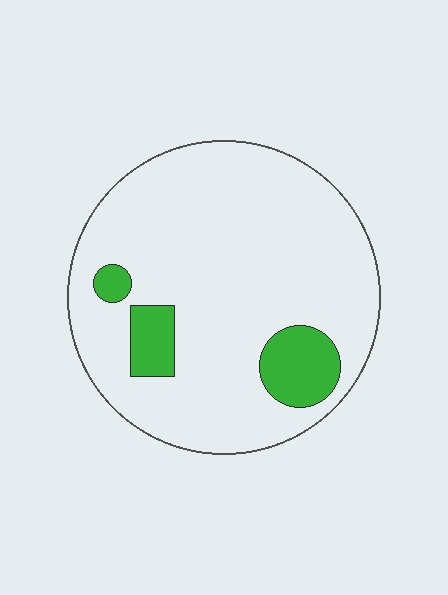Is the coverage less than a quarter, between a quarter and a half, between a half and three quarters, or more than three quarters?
Less than a quarter.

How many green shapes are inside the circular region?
3.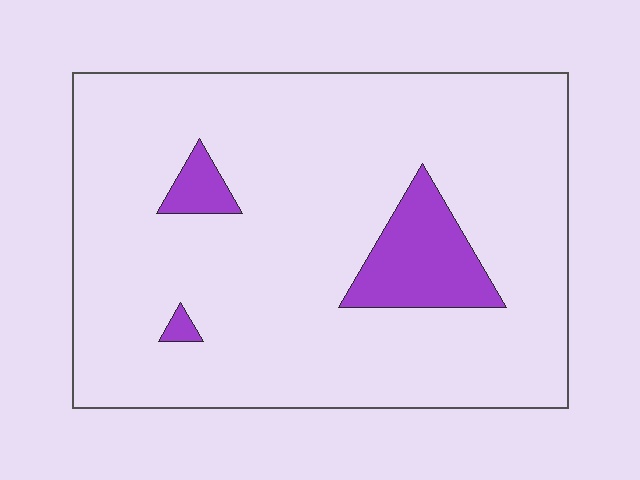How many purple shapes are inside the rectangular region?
3.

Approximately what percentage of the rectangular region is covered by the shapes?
Approximately 10%.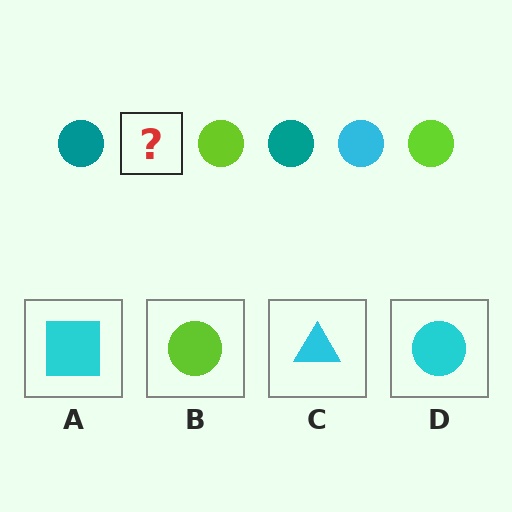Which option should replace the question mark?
Option D.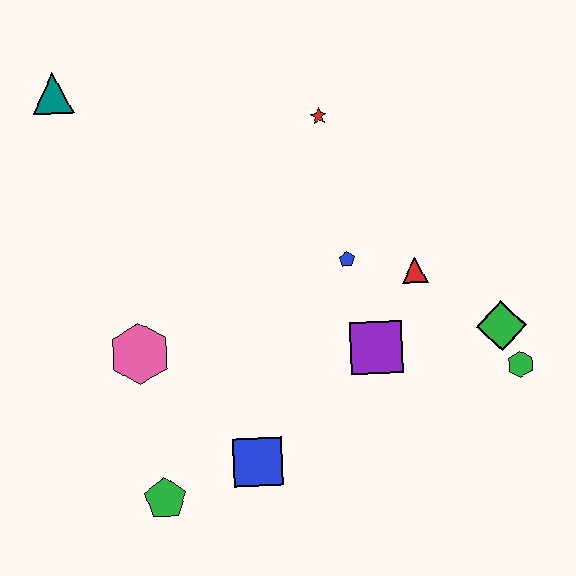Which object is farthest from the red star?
The green pentagon is farthest from the red star.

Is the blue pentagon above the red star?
No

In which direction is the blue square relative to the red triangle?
The blue square is below the red triangle.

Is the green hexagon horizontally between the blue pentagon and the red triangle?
No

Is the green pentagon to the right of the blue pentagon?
No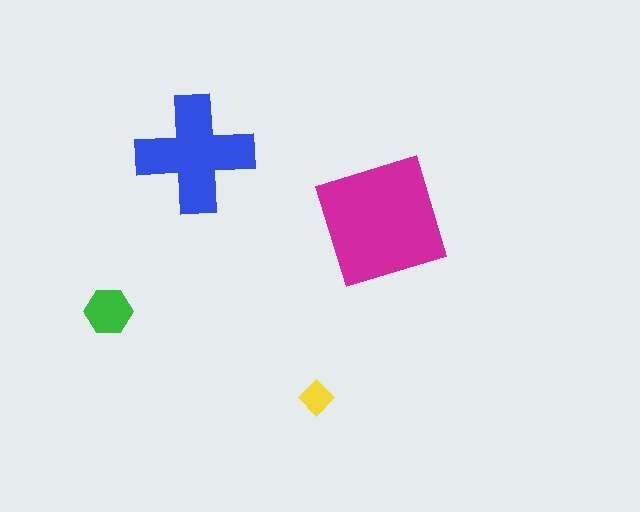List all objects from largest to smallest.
The magenta square, the blue cross, the green hexagon, the yellow diamond.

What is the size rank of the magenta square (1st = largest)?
1st.